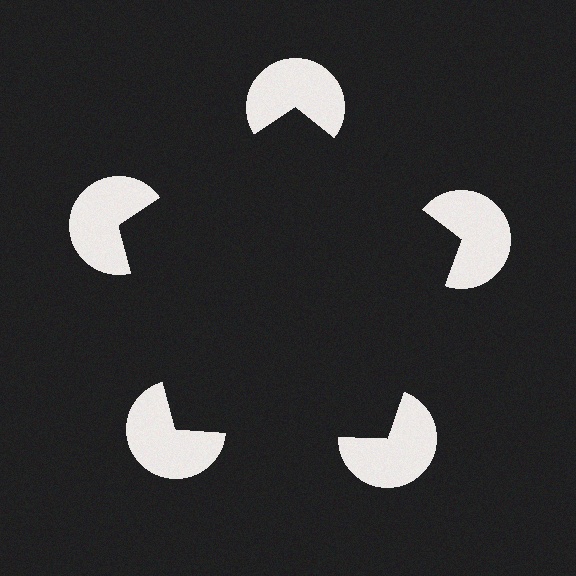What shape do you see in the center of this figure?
An illusory pentagon — its edges are inferred from the aligned wedge cuts in the pac-man discs, not physically drawn.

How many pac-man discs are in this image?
There are 5 — one at each vertex of the illusory pentagon.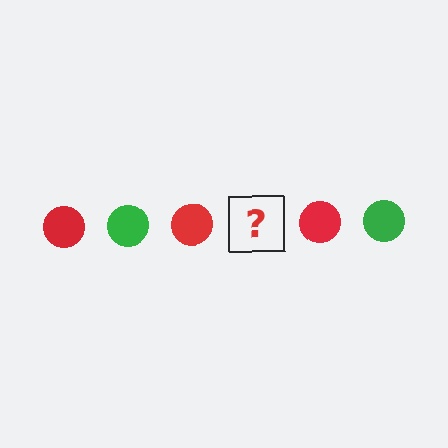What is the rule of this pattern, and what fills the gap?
The rule is that the pattern cycles through red, green circles. The gap should be filled with a green circle.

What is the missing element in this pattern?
The missing element is a green circle.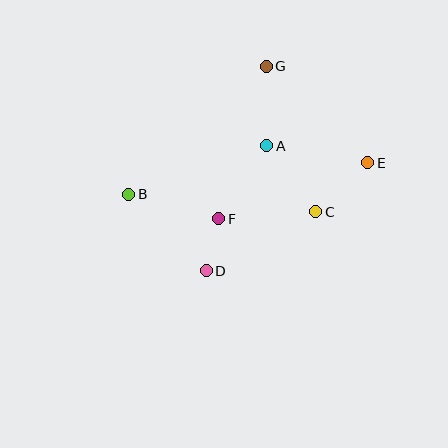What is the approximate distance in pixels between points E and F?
The distance between E and F is approximately 159 pixels.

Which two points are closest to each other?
Points D and F are closest to each other.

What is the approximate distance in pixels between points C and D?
The distance between C and D is approximately 125 pixels.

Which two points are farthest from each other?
Points B and E are farthest from each other.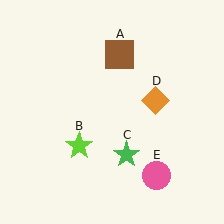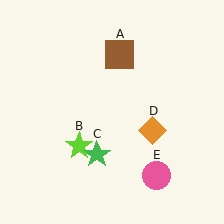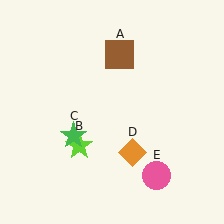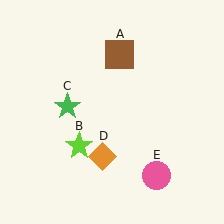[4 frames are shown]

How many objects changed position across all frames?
2 objects changed position: green star (object C), orange diamond (object D).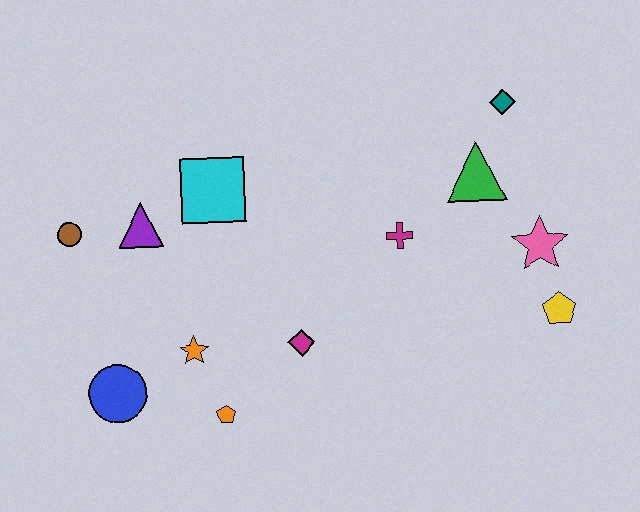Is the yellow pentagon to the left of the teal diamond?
No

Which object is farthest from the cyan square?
The yellow pentagon is farthest from the cyan square.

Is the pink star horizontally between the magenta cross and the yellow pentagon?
Yes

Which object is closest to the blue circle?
The orange star is closest to the blue circle.